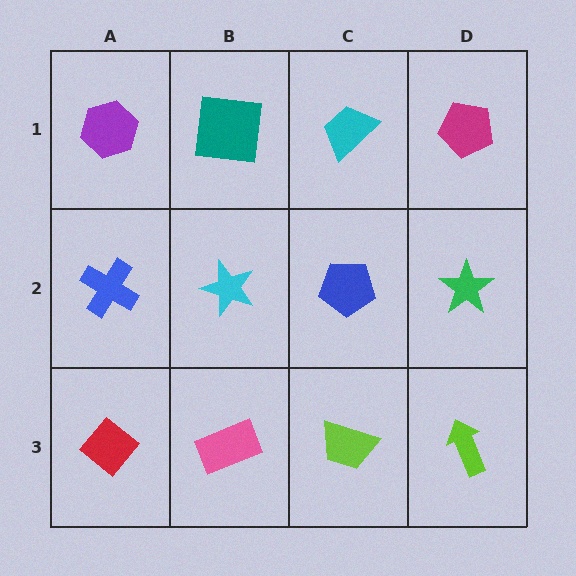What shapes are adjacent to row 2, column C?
A cyan trapezoid (row 1, column C), a lime trapezoid (row 3, column C), a cyan star (row 2, column B), a green star (row 2, column D).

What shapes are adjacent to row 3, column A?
A blue cross (row 2, column A), a pink rectangle (row 3, column B).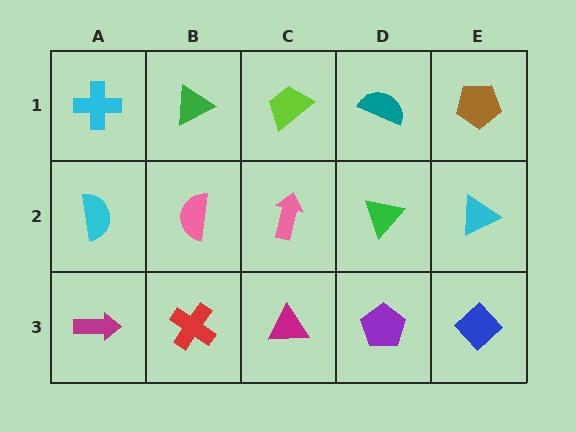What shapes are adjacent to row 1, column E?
A cyan triangle (row 2, column E), a teal semicircle (row 1, column D).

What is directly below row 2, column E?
A blue diamond.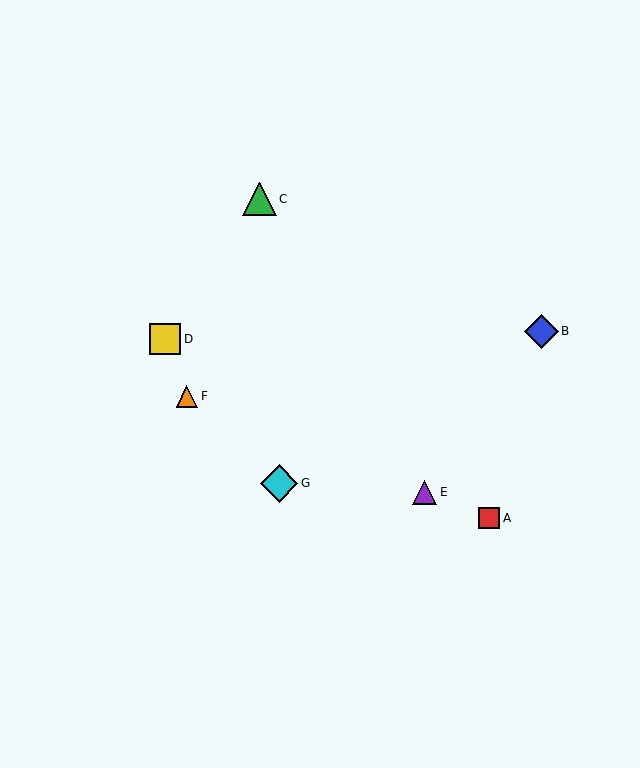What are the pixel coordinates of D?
Object D is at (165, 339).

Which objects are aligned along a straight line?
Objects A, E, F are aligned along a straight line.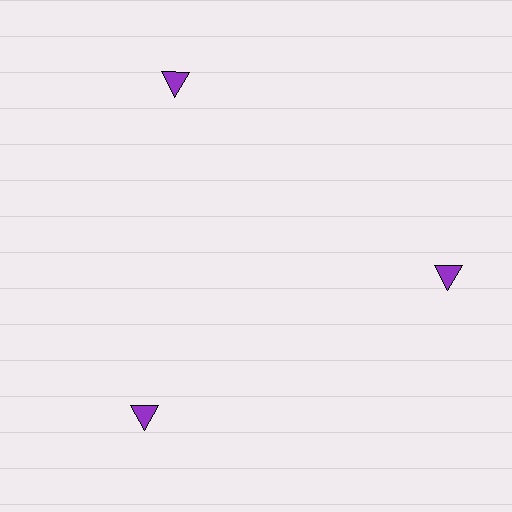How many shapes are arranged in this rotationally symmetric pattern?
There are 3 shapes, arranged in 3 groups of 1.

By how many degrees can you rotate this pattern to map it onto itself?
The pattern maps onto itself every 120 degrees of rotation.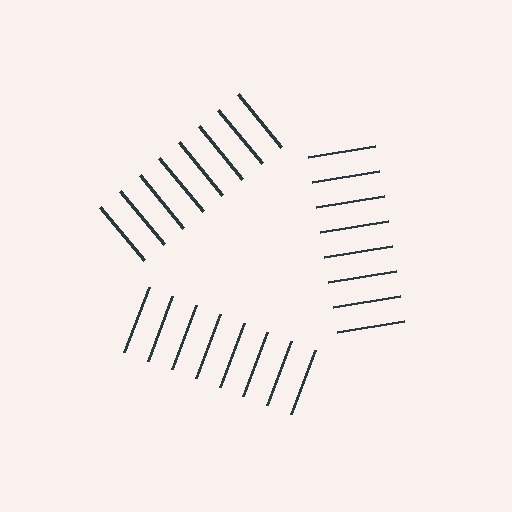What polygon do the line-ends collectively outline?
An illusory triangle — the line segments terminate on its edges but no continuous stroke is drawn.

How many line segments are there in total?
24 — 8 along each of the 3 edges.